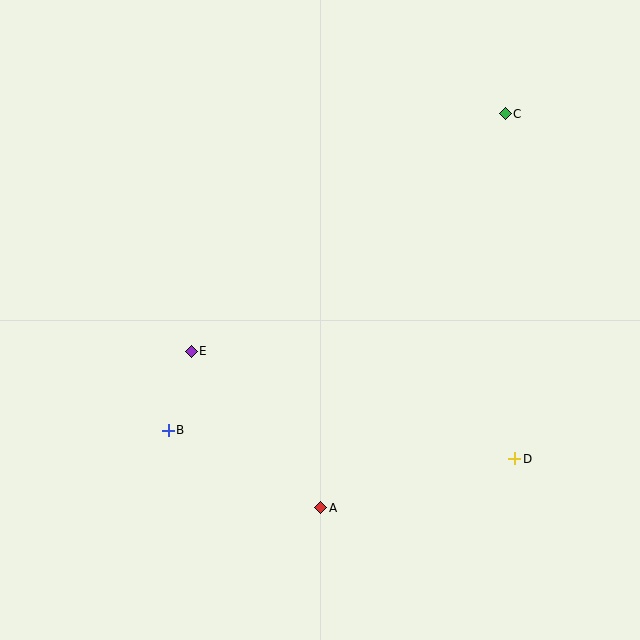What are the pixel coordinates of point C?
Point C is at (505, 114).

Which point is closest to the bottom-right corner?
Point D is closest to the bottom-right corner.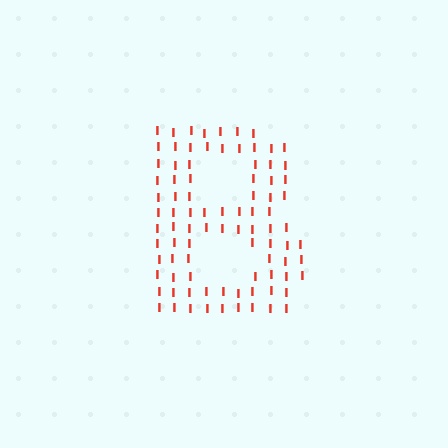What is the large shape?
The large shape is the letter B.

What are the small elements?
The small elements are letter I's.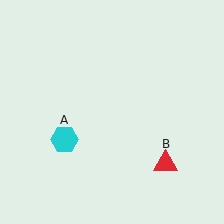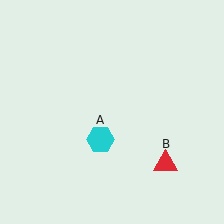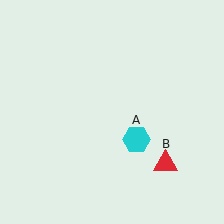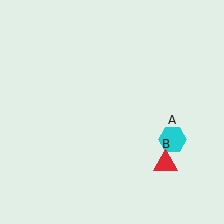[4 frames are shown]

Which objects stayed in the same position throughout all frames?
Red triangle (object B) remained stationary.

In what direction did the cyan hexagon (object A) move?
The cyan hexagon (object A) moved right.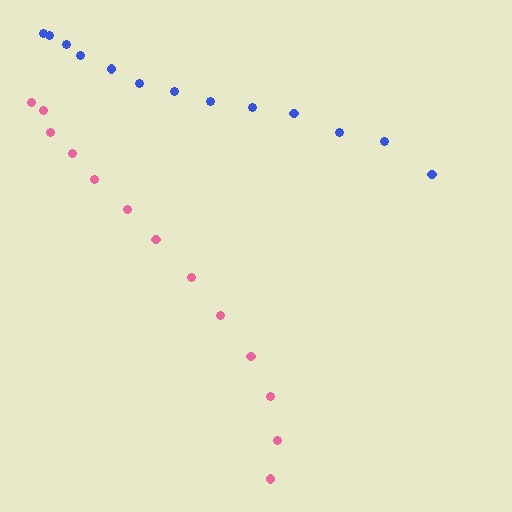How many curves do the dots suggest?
There are 2 distinct paths.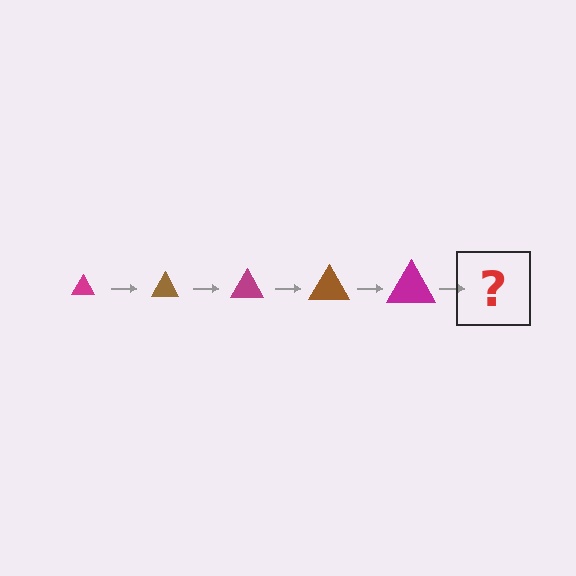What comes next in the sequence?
The next element should be a brown triangle, larger than the previous one.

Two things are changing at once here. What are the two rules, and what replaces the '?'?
The two rules are that the triangle grows larger each step and the color cycles through magenta and brown. The '?' should be a brown triangle, larger than the previous one.